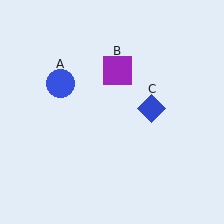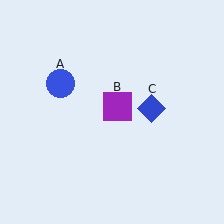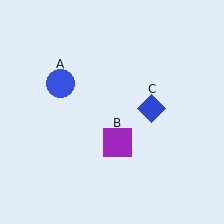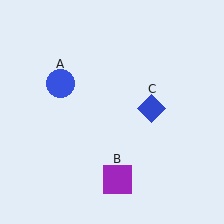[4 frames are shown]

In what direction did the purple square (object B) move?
The purple square (object B) moved down.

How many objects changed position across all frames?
1 object changed position: purple square (object B).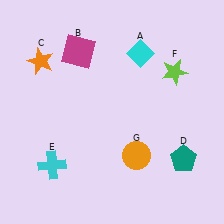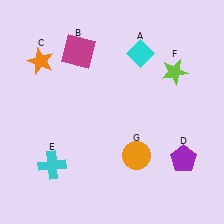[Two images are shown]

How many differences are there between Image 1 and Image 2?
There is 1 difference between the two images.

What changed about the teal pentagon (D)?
In Image 1, D is teal. In Image 2, it changed to purple.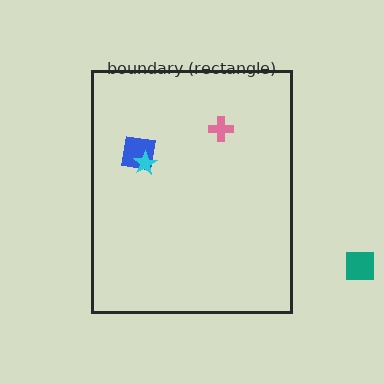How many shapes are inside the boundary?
3 inside, 1 outside.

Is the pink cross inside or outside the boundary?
Inside.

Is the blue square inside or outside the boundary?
Inside.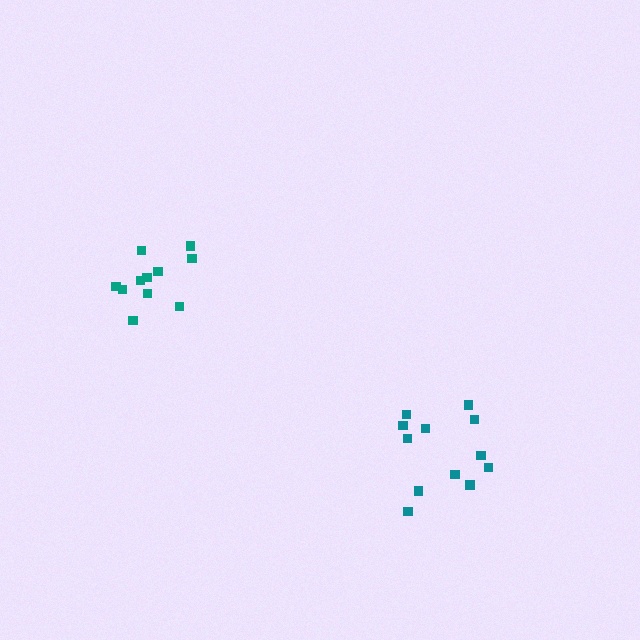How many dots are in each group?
Group 1: 13 dots, Group 2: 11 dots (24 total).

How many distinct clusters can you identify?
There are 2 distinct clusters.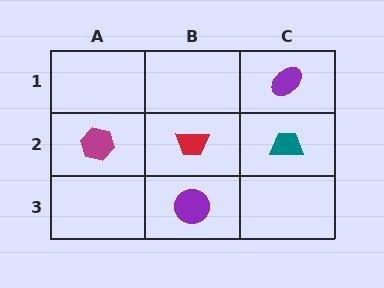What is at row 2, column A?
A magenta hexagon.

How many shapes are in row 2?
3 shapes.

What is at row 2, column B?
A red trapezoid.